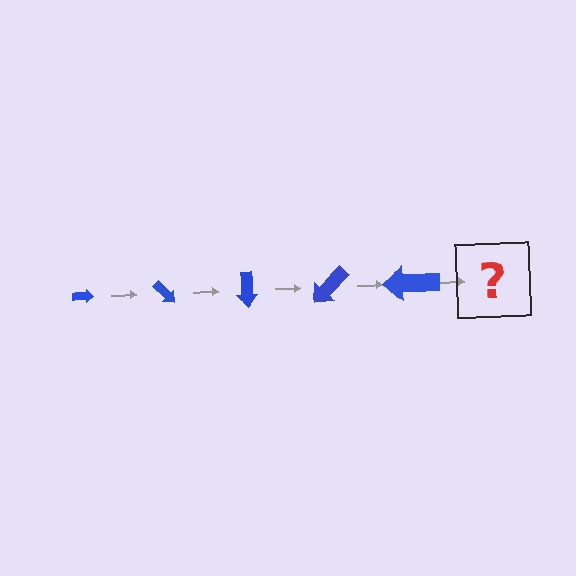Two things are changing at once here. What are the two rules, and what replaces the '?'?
The two rules are that the arrow grows larger each step and it rotates 45 degrees each step. The '?' should be an arrow, larger than the previous one and rotated 225 degrees from the start.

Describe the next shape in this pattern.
It should be an arrow, larger than the previous one and rotated 225 degrees from the start.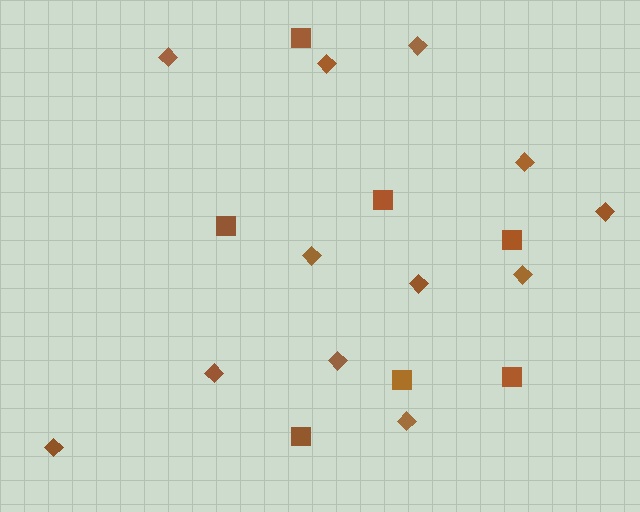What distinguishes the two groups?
There are 2 groups: one group of diamonds (12) and one group of squares (7).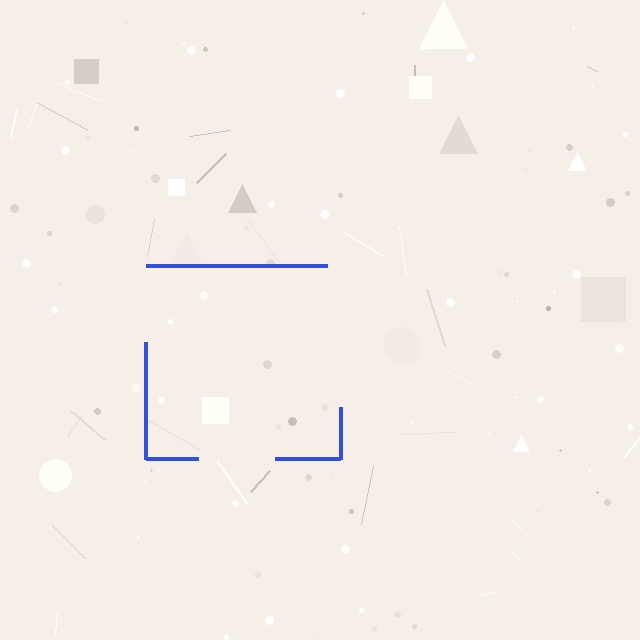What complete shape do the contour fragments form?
The contour fragments form a square.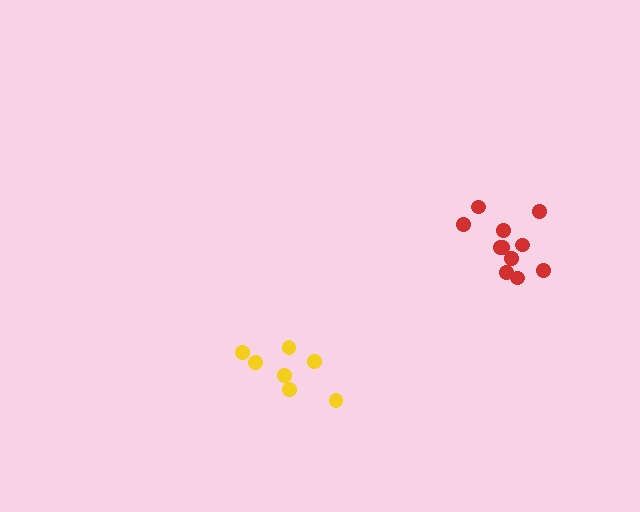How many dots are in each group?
Group 1: 7 dots, Group 2: 11 dots (18 total).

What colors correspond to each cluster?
The clusters are colored: yellow, red.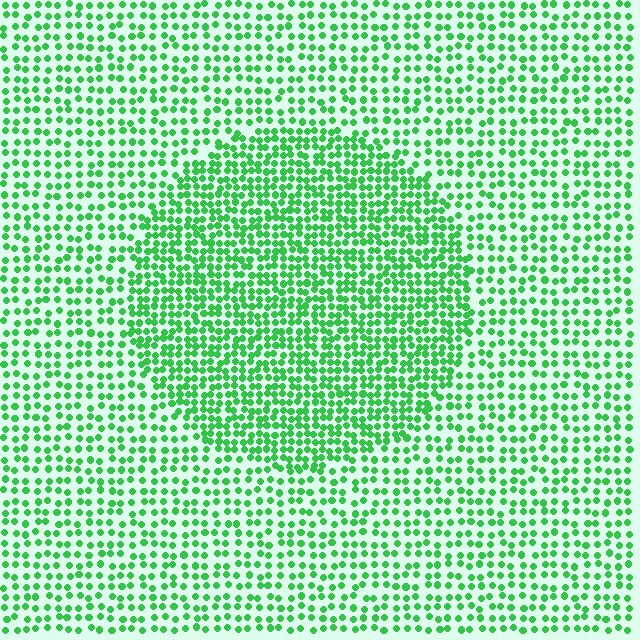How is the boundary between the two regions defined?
The boundary is defined by a change in element density (approximately 1.8x ratio). All elements are the same color, size, and shape.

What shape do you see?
I see a circle.